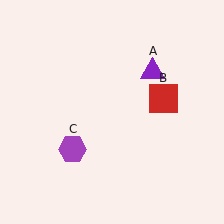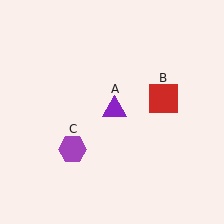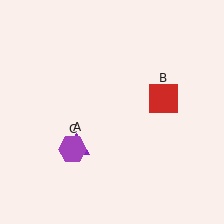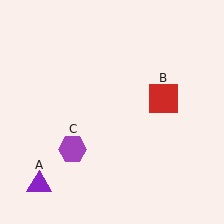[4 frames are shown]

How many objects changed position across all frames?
1 object changed position: purple triangle (object A).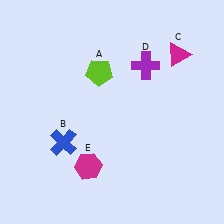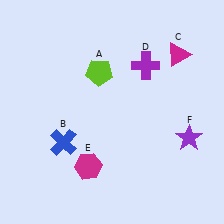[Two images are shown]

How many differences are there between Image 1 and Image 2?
There is 1 difference between the two images.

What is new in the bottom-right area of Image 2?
A purple star (F) was added in the bottom-right area of Image 2.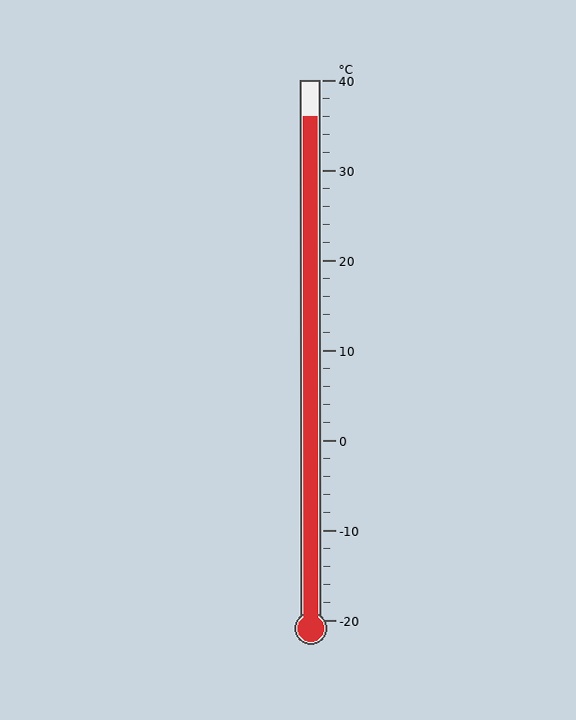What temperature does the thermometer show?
The thermometer shows approximately 36°C.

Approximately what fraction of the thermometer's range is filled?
The thermometer is filled to approximately 95% of its range.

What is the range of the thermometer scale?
The thermometer scale ranges from -20°C to 40°C.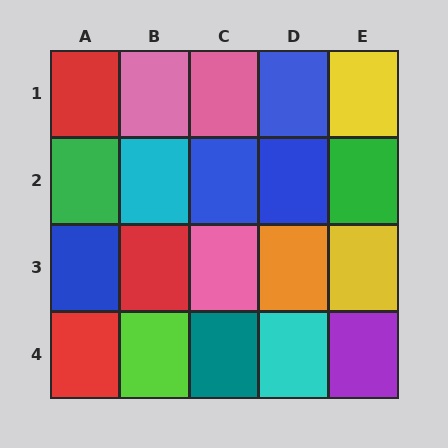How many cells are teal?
1 cell is teal.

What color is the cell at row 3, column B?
Red.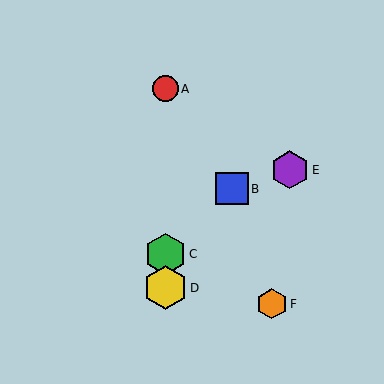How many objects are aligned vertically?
3 objects (A, C, D) are aligned vertically.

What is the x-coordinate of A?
Object A is at x≈165.